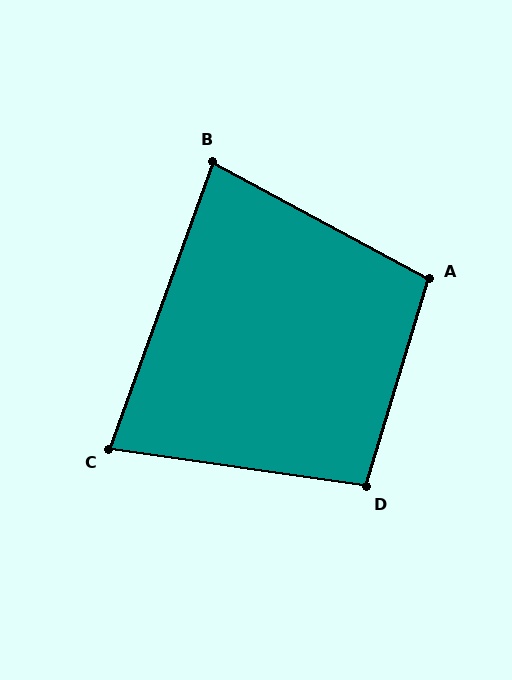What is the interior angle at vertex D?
Approximately 99 degrees (obtuse).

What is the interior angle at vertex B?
Approximately 81 degrees (acute).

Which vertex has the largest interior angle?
A, at approximately 102 degrees.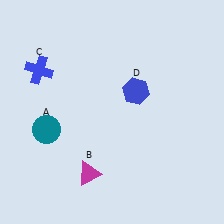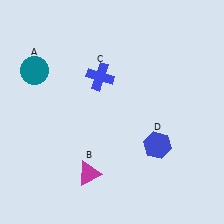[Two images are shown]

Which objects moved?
The objects that moved are: the teal circle (A), the blue cross (C), the blue hexagon (D).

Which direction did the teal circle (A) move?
The teal circle (A) moved up.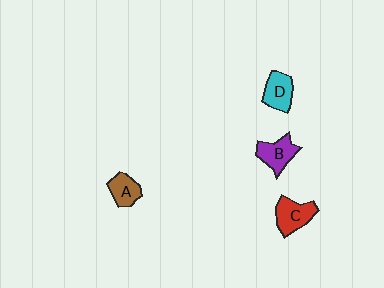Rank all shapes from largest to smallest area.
From largest to smallest: C (red), B (purple), D (cyan), A (brown).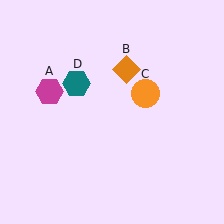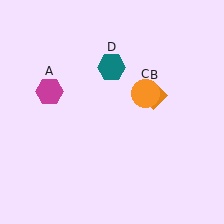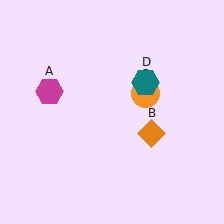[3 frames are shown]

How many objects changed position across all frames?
2 objects changed position: orange diamond (object B), teal hexagon (object D).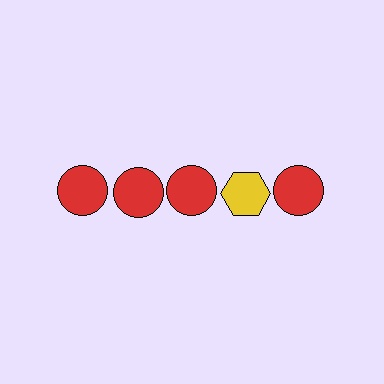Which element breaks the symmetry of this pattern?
The yellow hexagon in the top row, second from right column breaks the symmetry. All other shapes are red circles.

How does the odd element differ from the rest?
It differs in both color (yellow instead of red) and shape (hexagon instead of circle).